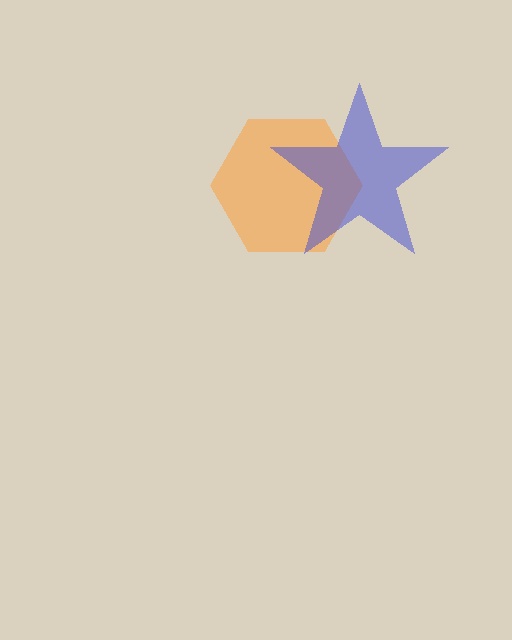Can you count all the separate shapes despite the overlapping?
Yes, there are 2 separate shapes.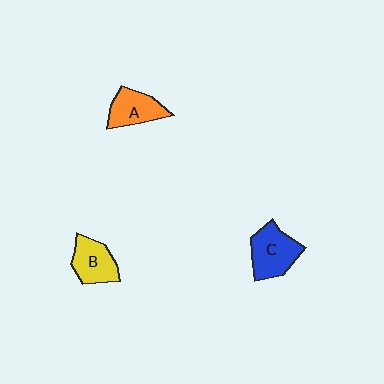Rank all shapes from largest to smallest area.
From largest to smallest: C (blue), B (yellow), A (orange).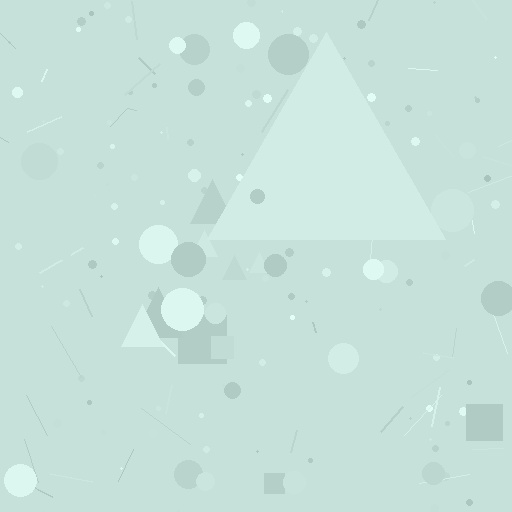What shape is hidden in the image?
A triangle is hidden in the image.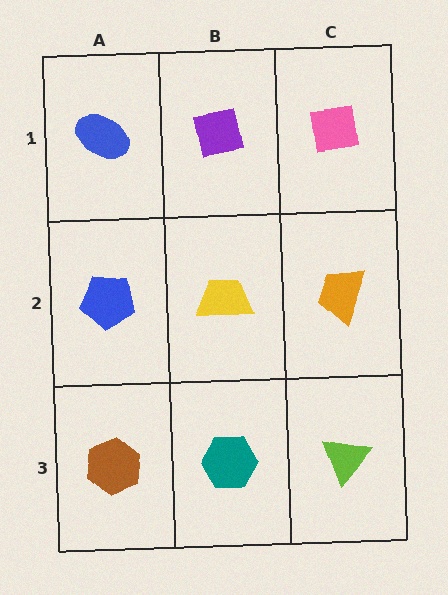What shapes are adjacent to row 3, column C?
An orange trapezoid (row 2, column C), a teal hexagon (row 3, column B).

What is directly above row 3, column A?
A blue pentagon.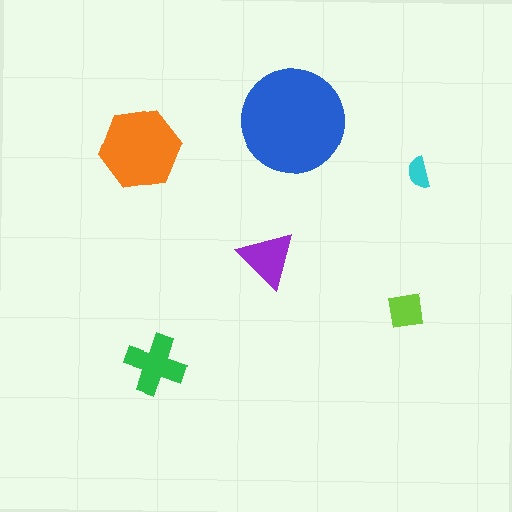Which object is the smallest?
The cyan semicircle.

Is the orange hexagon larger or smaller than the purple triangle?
Larger.